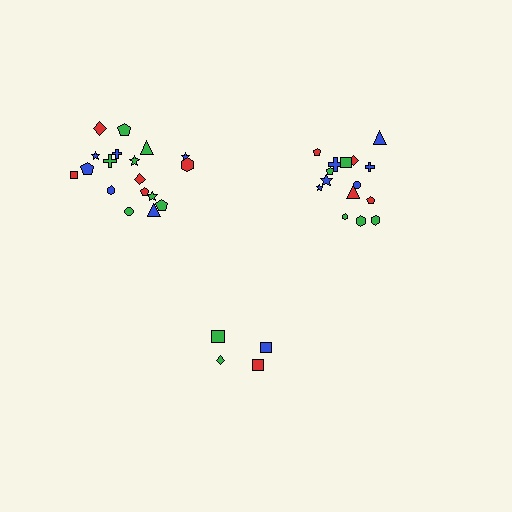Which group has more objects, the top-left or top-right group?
The top-left group.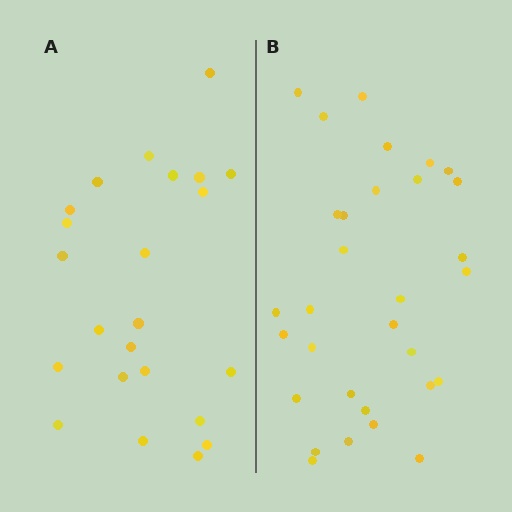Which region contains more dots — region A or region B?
Region B (the right region) has more dots.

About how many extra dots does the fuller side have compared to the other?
Region B has roughly 8 or so more dots than region A.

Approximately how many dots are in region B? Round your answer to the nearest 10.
About 30 dots. (The exact count is 31, which rounds to 30.)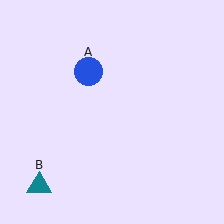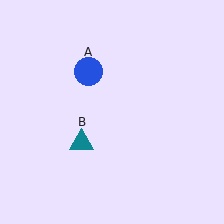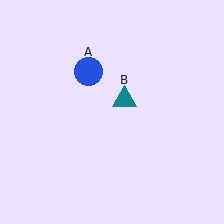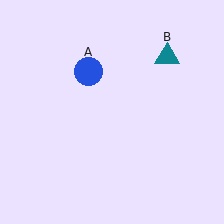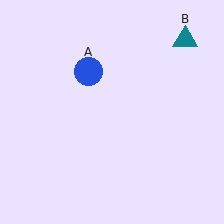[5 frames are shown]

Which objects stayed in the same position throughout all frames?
Blue circle (object A) remained stationary.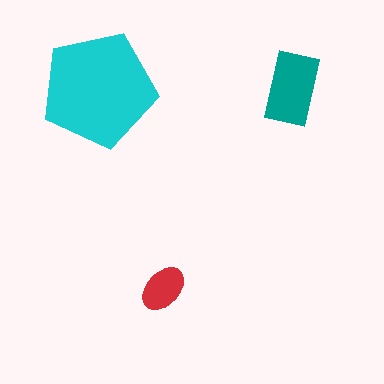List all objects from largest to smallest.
The cyan pentagon, the teal rectangle, the red ellipse.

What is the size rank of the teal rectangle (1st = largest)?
2nd.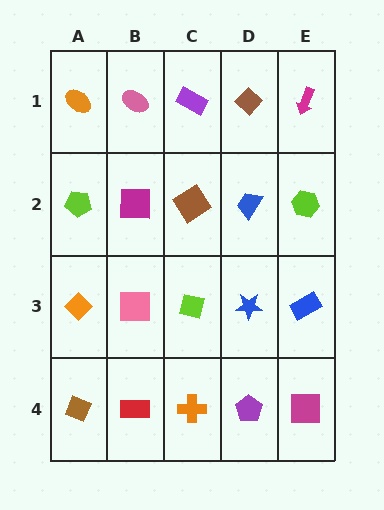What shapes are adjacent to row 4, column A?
An orange diamond (row 3, column A), a red rectangle (row 4, column B).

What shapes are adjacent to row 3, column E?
A lime hexagon (row 2, column E), a magenta square (row 4, column E), a blue star (row 3, column D).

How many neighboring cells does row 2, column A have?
3.